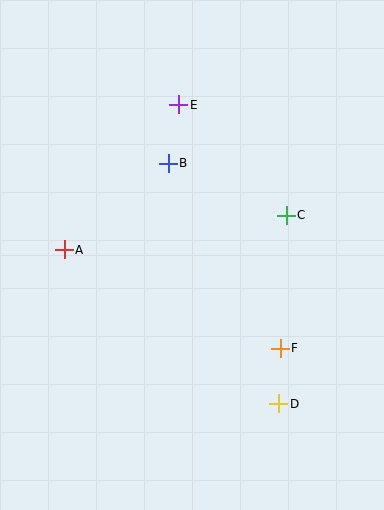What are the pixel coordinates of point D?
Point D is at (279, 404).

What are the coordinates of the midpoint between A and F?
The midpoint between A and F is at (172, 299).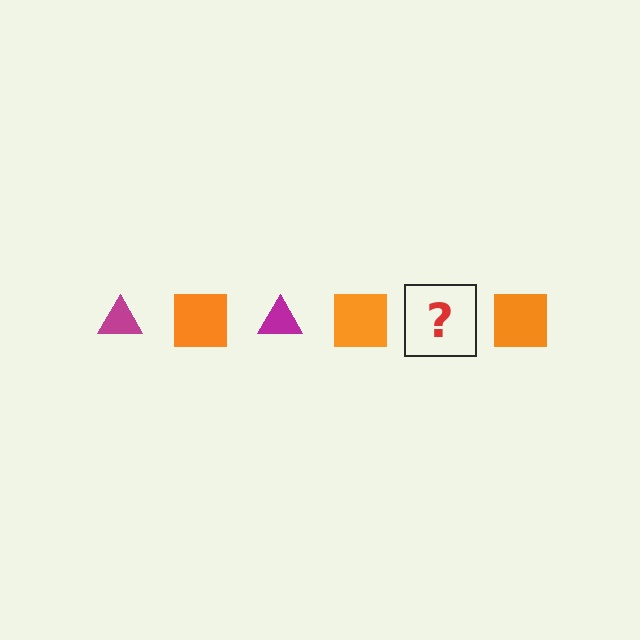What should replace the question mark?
The question mark should be replaced with a magenta triangle.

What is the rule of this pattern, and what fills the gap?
The rule is that the pattern alternates between magenta triangle and orange square. The gap should be filled with a magenta triangle.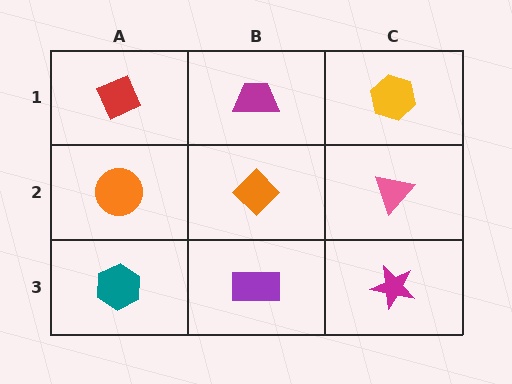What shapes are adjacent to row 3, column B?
An orange diamond (row 2, column B), a teal hexagon (row 3, column A), a magenta star (row 3, column C).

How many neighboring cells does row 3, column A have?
2.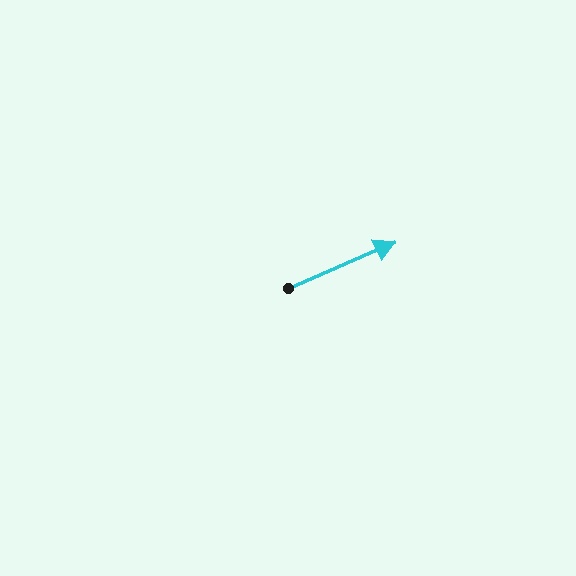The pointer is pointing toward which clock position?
Roughly 2 o'clock.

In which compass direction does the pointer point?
Northeast.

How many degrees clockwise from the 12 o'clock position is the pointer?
Approximately 67 degrees.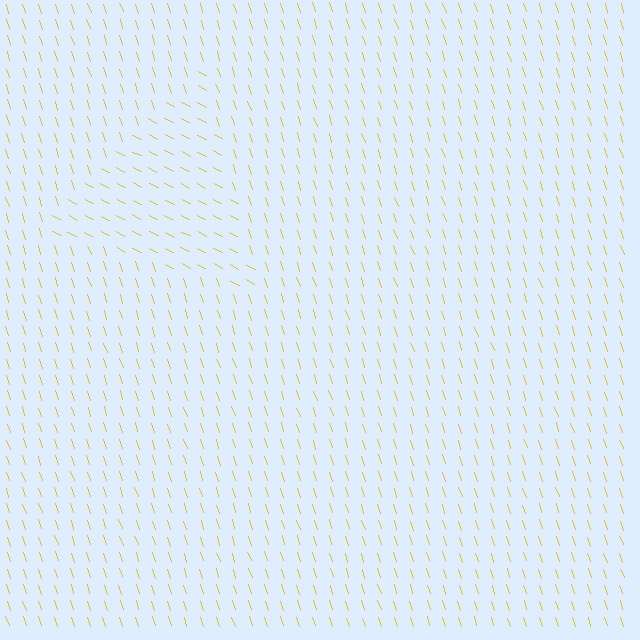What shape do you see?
I see a triangle.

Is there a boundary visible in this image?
Yes, there is a texture boundary formed by a change in line orientation.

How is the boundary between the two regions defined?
The boundary is defined purely by a change in line orientation (approximately 45 degrees difference). All lines are the same color and thickness.